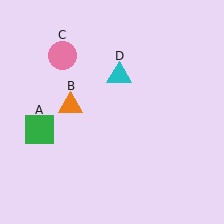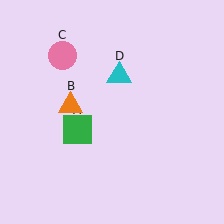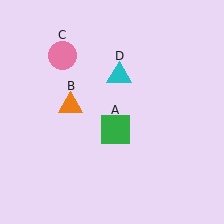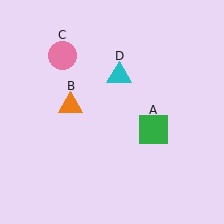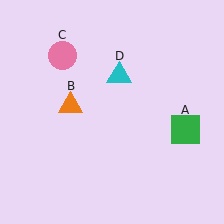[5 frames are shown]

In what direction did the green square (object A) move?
The green square (object A) moved right.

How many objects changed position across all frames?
1 object changed position: green square (object A).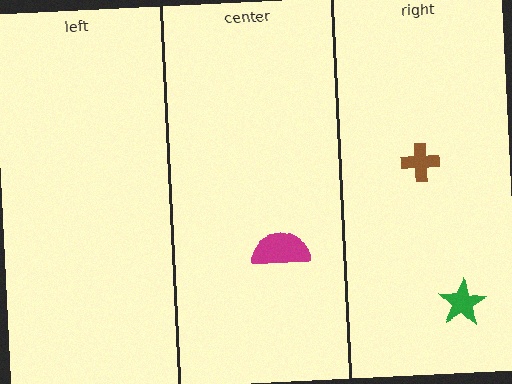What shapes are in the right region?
The green star, the brown cross.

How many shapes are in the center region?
1.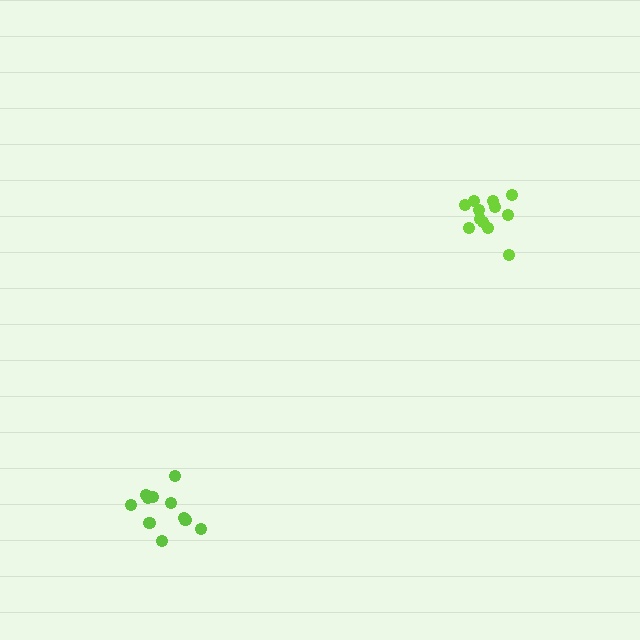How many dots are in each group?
Group 1: 12 dots, Group 2: 12 dots (24 total).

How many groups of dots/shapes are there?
There are 2 groups.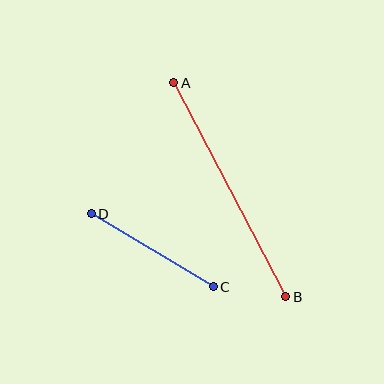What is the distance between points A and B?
The distance is approximately 242 pixels.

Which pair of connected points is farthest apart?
Points A and B are farthest apart.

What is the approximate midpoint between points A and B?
The midpoint is at approximately (230, 190) pixels.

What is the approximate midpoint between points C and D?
The midpoint is at approximately (152, 250) pixels.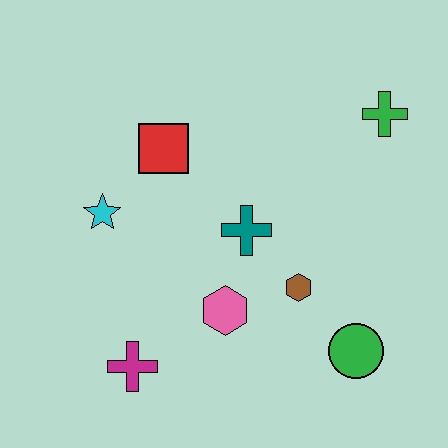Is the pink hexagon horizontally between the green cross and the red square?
Yes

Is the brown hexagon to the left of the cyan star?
No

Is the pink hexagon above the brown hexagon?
No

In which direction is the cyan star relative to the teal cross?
The cyan star is to the left of the teal cross.